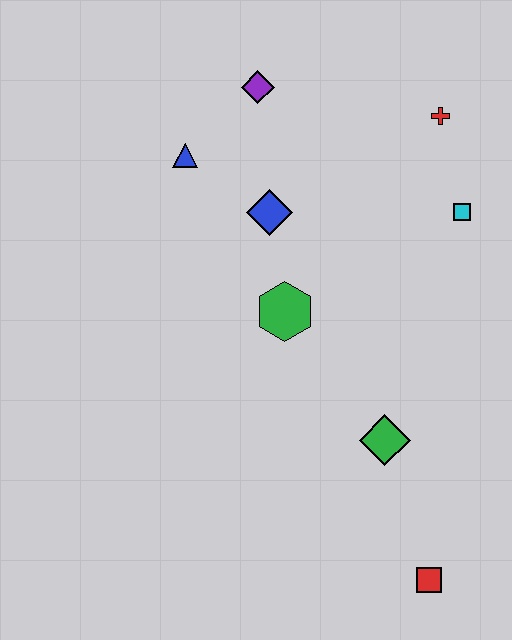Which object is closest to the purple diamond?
The blue triangle is closest to the purple diamond.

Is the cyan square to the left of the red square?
No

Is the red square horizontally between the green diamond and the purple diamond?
No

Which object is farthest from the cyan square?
The red square is farthest from the cyan square.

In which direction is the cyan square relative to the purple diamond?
The cyan square is to the right of the purple diamond.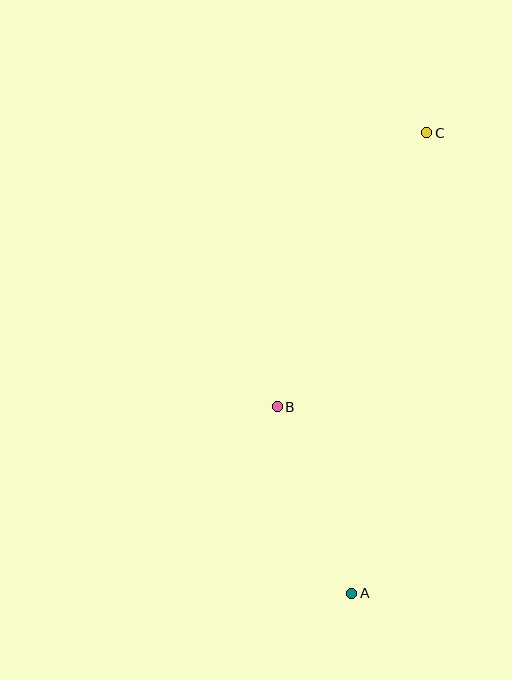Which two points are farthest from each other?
Points A and C are farthest from each other.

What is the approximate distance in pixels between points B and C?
The distance between B and C is approximately 312 pixels.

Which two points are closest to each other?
Points A and B are closest to each other.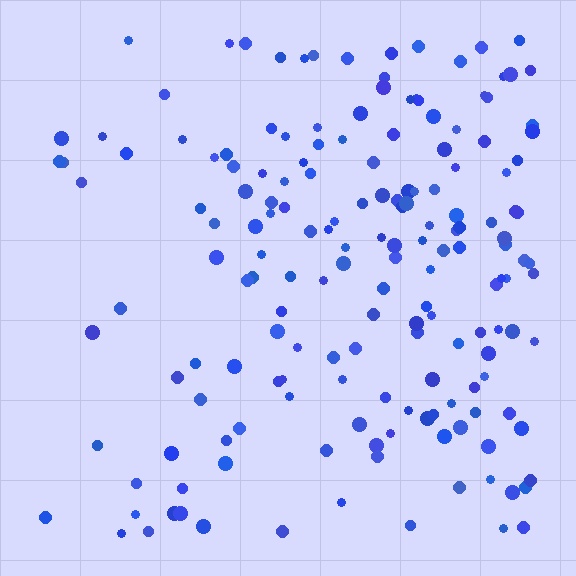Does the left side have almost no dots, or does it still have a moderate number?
Still a moderate number, just noticeably fewer than the right.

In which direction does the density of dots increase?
From left to right, with the right side densest.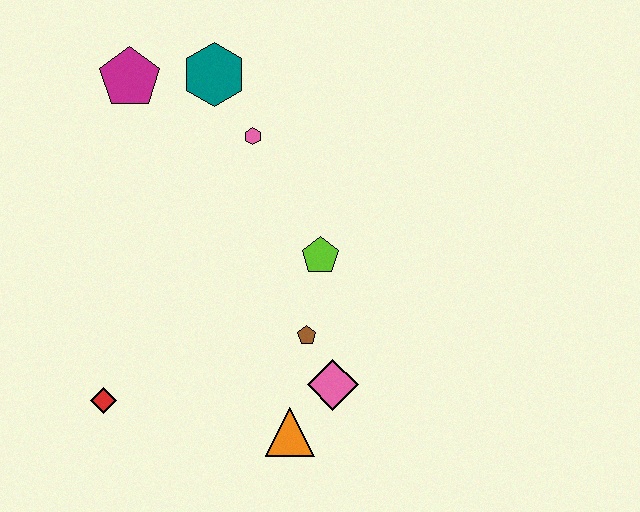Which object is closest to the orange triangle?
The pink diamond is closest to the orange triangle.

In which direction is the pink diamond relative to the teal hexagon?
The pink diamond is below the teal hexagon.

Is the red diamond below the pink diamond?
Yes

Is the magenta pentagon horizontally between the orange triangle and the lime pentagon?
No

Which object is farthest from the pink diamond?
The magenta pentagon is farthest from the pink diamond.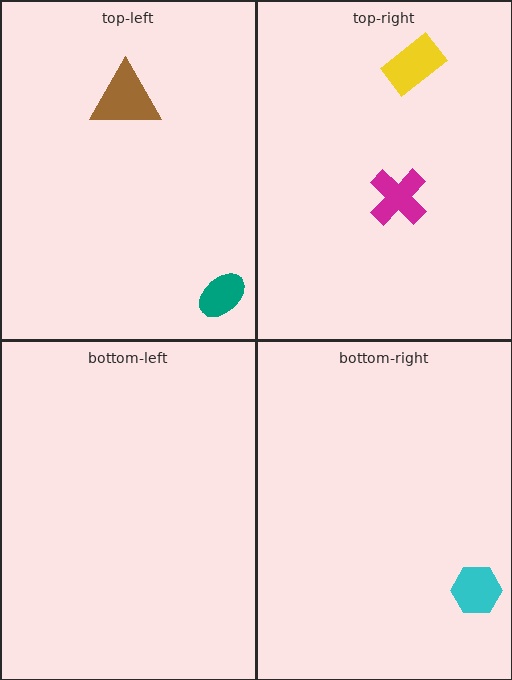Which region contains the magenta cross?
The top-right region.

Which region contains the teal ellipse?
The top-left region.